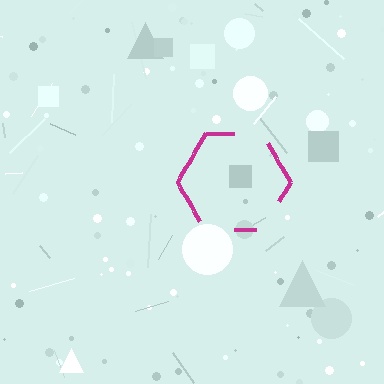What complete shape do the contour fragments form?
The contour fragments form a hexagon.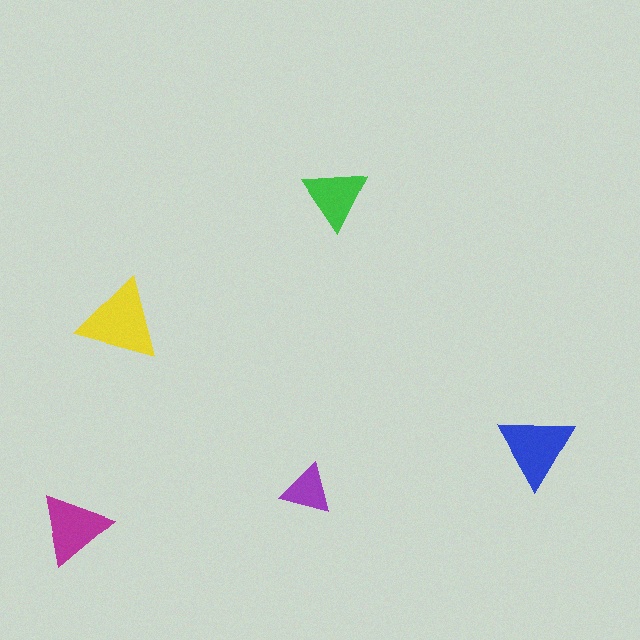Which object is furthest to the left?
The magenta triangle is leftmost.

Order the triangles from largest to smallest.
the yellow one, the blue one, the magenta one, the green one, the purple one.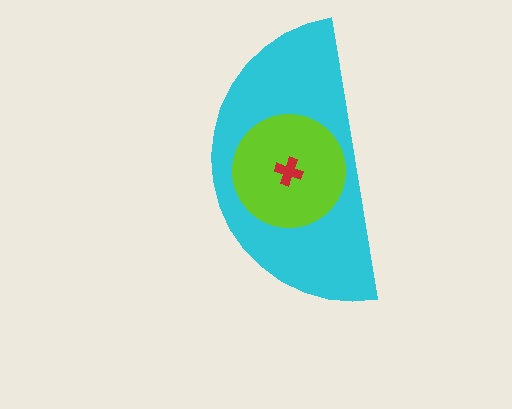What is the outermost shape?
The cyan semicircle.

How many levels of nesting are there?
3.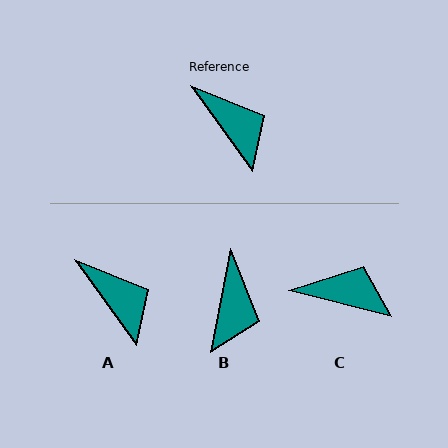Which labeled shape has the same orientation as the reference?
A.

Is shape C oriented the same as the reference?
No, it is off by about 40 degrees.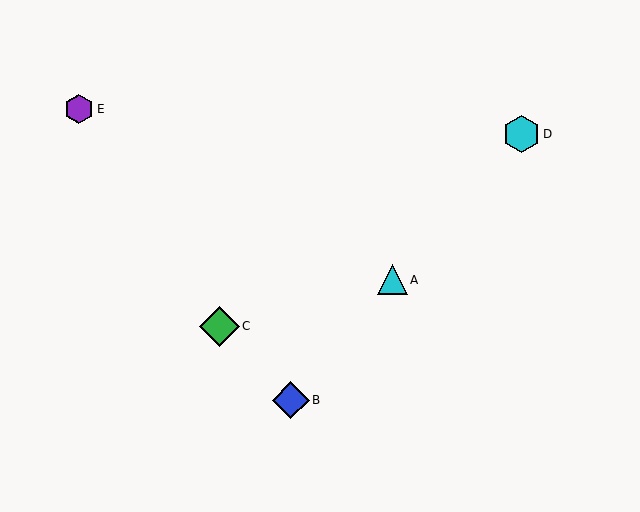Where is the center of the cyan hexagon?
The center of the cyan hexagon is at (522, 134).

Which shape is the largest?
The green diamond (labeled C) is the largest.